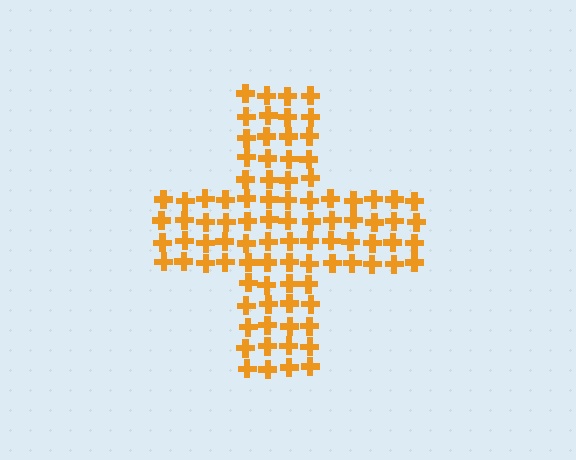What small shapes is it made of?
It is made of small crosses.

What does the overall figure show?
The overall figure shows a cross.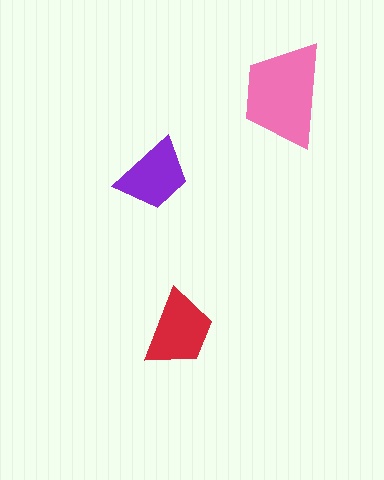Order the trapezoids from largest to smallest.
the pink one, the red one, the purple one.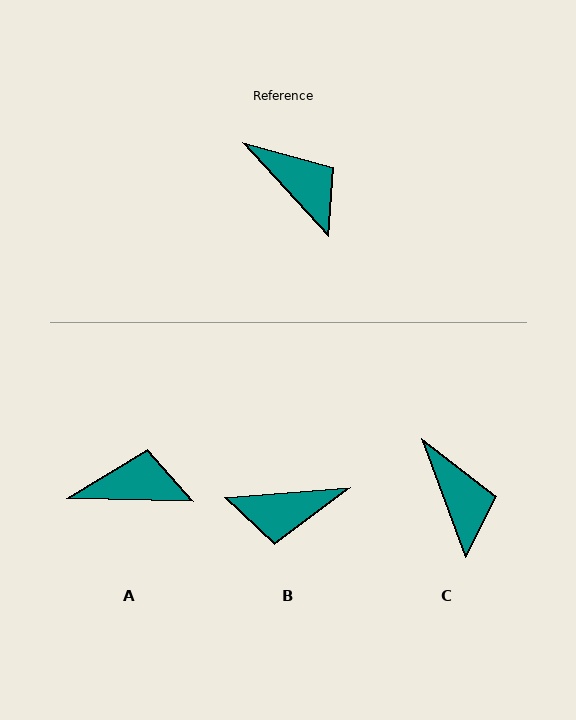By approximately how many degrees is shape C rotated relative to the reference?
Approximately 22 degrees clockwise.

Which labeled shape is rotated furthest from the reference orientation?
B, about 128 degrees away.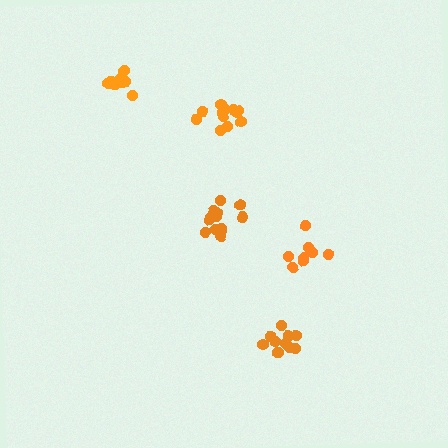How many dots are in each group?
Group 1: 12 dots, Group 2: 13 dots, Group 3: 12 dots, Group 4: 8 dots, Group 5: 9 dots (54 total).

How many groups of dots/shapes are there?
There are 5 groups.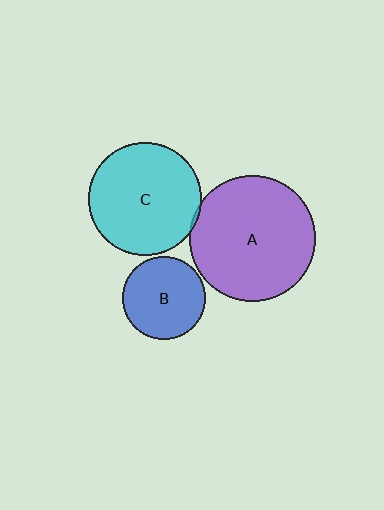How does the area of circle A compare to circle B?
Approximately 2.3 times.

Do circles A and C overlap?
Yes.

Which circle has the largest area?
Circle A (purple).